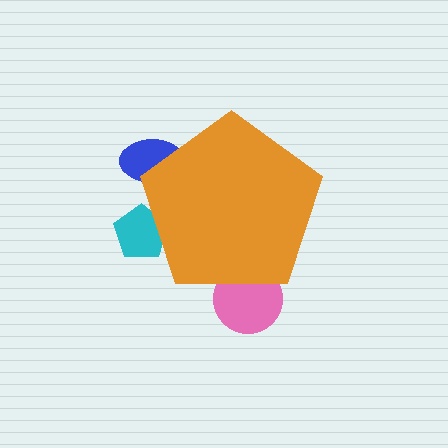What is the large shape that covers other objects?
An orange pentagon.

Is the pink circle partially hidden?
Yes, the pink circle is partially hidden behind the orange pentagon.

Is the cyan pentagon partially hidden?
Yes, the cyan pentagon is partially hidden behind the orange pentagon.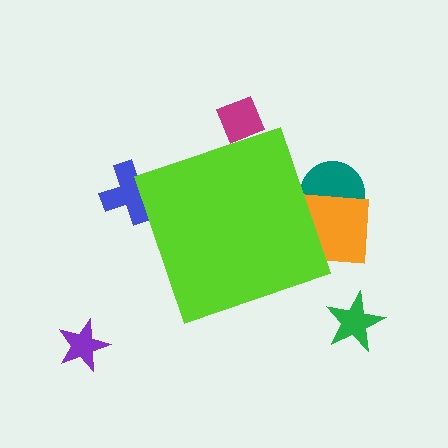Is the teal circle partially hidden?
Yes, the teal circle is partially hidden behind the lime diamond.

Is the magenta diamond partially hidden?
Yes, the magenta diamond is partially hidden behind the lime diamond.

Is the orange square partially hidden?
Yes, the orange square is partially hidden behind the lime diamond.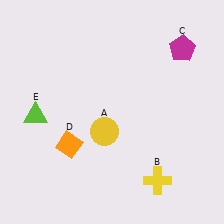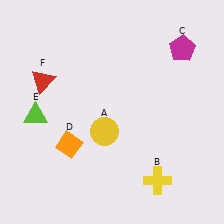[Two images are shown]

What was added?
A red triangle (F) was added in Image 2.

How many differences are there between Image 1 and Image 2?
There is 1 difference between the two images.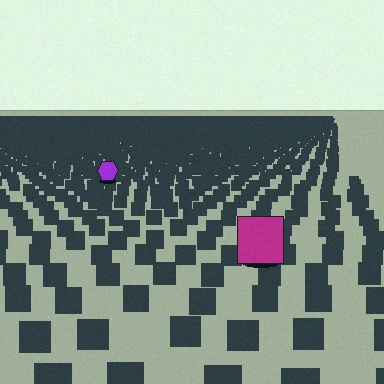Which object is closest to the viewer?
The magenta square is closest. The texture marks near it are larger and more spread out.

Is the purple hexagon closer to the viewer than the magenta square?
No. The magenta square is closer — you can tell from the texture gradient: the ground texture is coarser near it.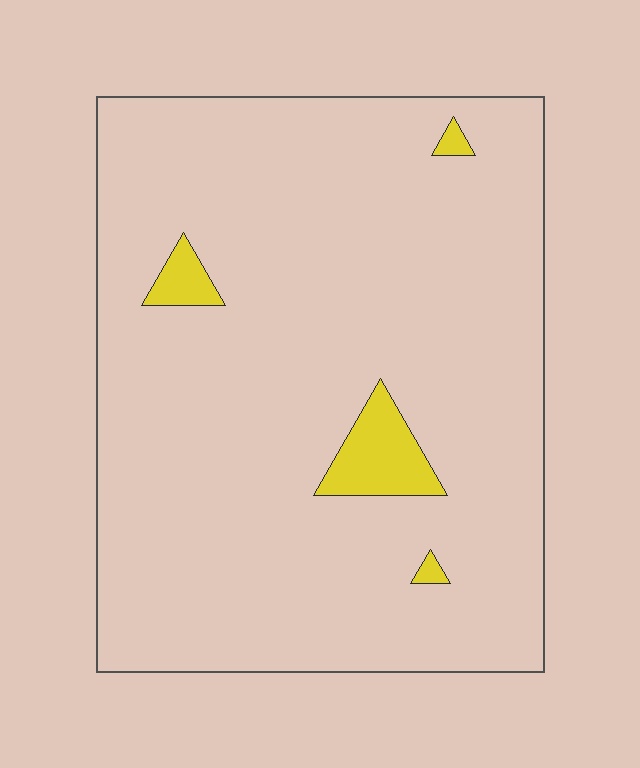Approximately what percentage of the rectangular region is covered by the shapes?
Approximately 5%.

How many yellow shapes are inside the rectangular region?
4.